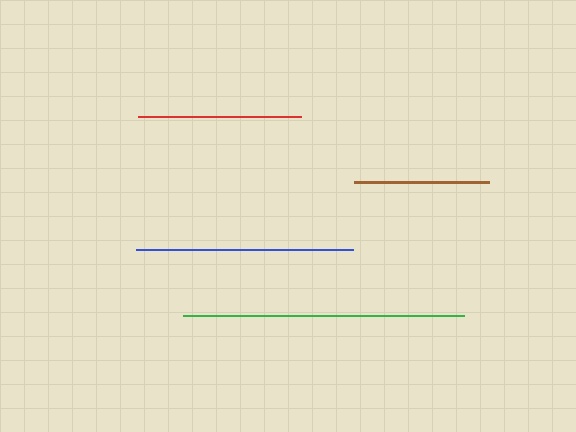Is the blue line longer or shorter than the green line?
The green line is longer than the blue line.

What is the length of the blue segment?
The blue segment is approximately 217 pixels long.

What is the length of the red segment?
The red segment is approximately 164 pixels long.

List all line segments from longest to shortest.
From longest to shortest: green, blue, red, brown.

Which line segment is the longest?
The green line is the longest at approximately 281 pixels.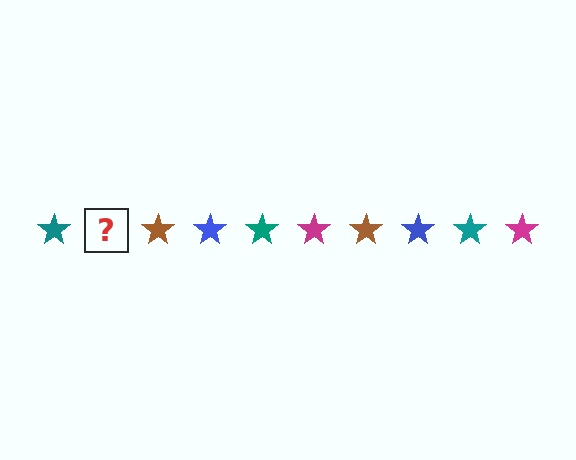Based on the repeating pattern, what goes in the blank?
The blank should be a magenta star.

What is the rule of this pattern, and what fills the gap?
The rule is that the pattern cycles through teal, magenta, brown, blue stars. The gap should be filled with a magenta star.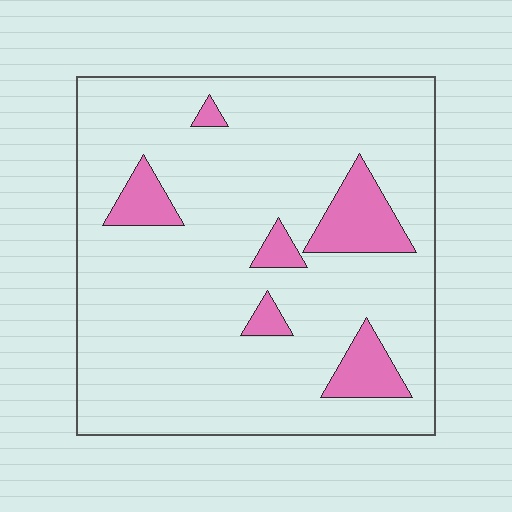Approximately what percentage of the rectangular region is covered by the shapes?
Approximately 10%.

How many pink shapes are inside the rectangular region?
6.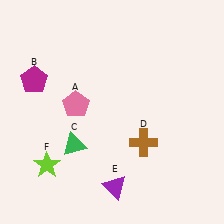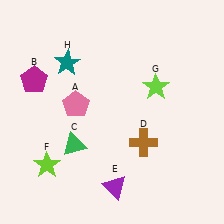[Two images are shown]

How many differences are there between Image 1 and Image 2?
There are 2 differences between the two images.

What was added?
A lime star (G), a teal star (H) were added in Image 2.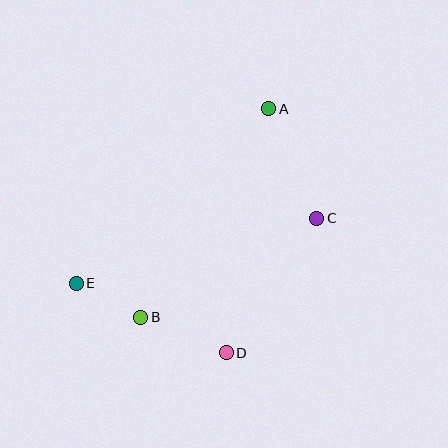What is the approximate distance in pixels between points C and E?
The distance between C and E is approximately 249 pixels.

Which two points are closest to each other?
Points B and E are closest to each other.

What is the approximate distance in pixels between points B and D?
The distance between B and D is approximately 93 pixels.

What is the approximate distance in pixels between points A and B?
The distance between A and B is approximately 245 pixels.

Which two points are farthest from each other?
Points A and E are farthest from each other.